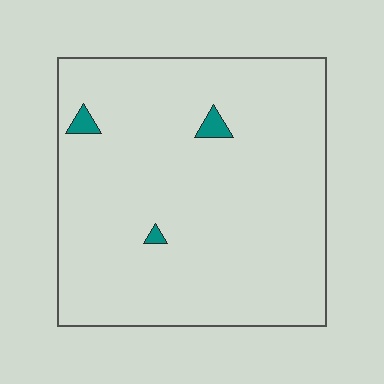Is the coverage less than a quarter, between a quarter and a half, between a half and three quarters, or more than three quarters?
Less than a quarter.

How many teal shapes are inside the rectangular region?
3.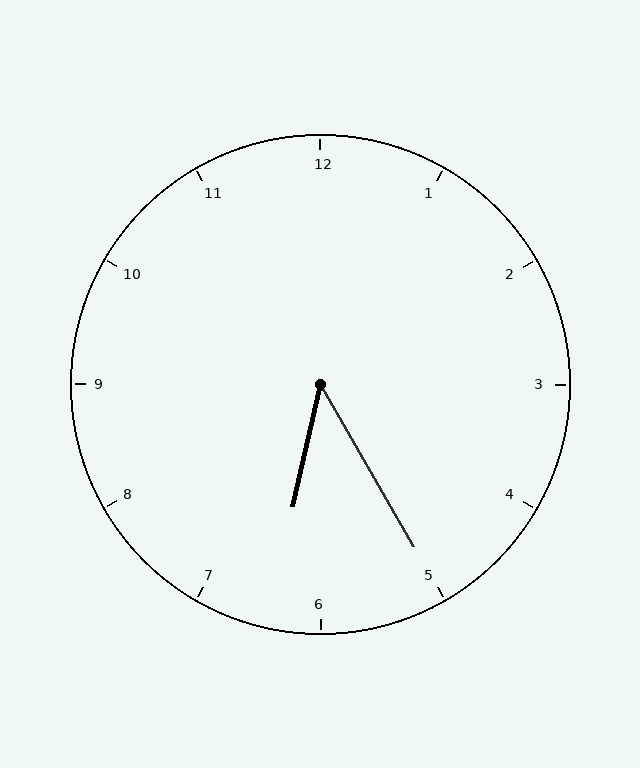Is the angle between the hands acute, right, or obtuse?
It is acute.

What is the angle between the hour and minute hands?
Approximately 42 degrees.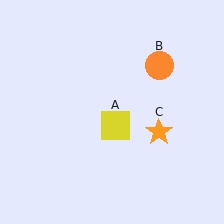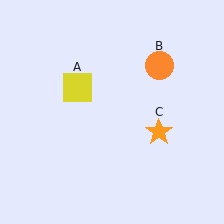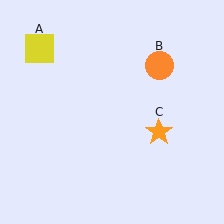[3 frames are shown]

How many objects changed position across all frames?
1 object changed position: yellow square (object A).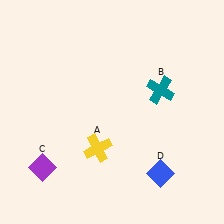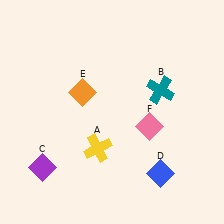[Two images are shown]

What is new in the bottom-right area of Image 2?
A pink diamond (F) was added in the bottom-right area of Image 2.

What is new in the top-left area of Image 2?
An orange diamond (E) was added in the top-left area of Image 2.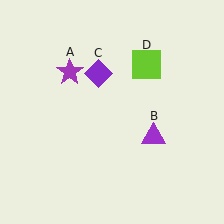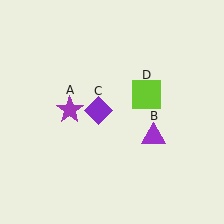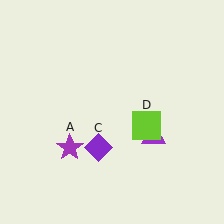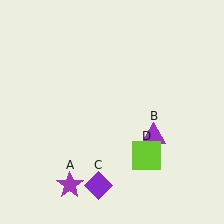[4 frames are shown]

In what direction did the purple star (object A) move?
The purple star (object A) moved down.